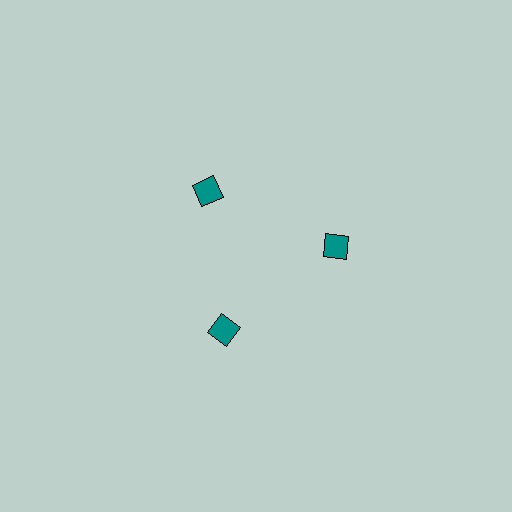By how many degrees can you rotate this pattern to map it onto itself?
The pattern maps onto itself every 120 degrees of rotation.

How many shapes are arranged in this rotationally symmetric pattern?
There are 3 shapes, arranged in 3 groups of 1.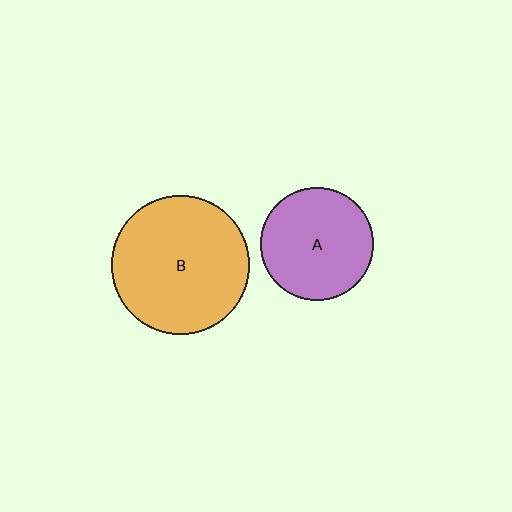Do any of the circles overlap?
No, none of the circles overlap.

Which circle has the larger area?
Circle B (orange).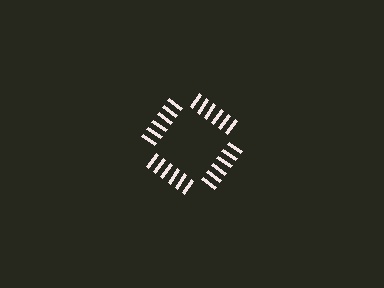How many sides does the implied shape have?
4 sides — the line-ends trace a square.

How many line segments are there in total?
24 — 6 along each of the 4 edges.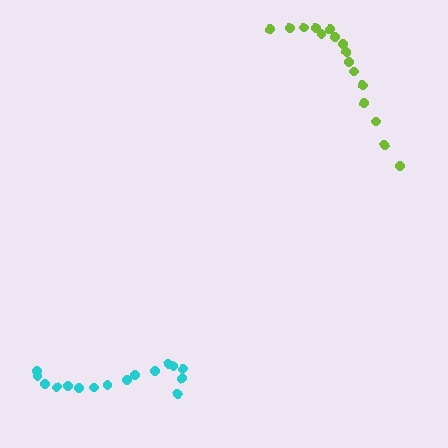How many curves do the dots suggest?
There are 2 distinct paths.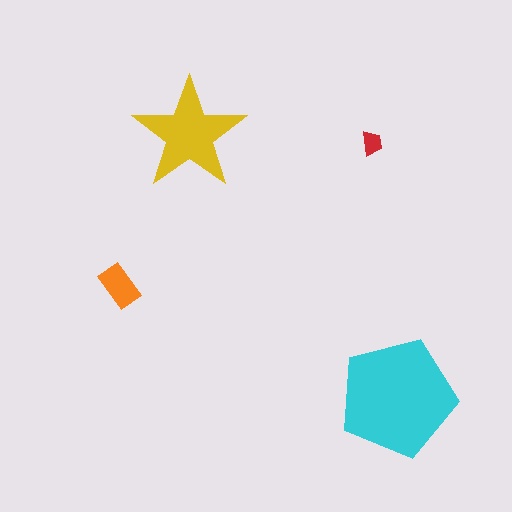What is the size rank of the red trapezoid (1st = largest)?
4th.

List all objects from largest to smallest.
The cyan pentagon, the yellow star, the orange rectangle, the red trapezoid.